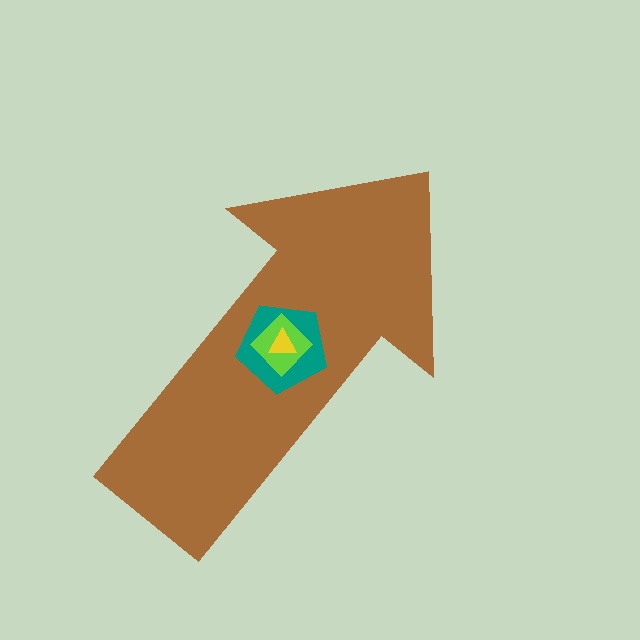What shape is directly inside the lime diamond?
The yellow triangle.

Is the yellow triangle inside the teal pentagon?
Yes.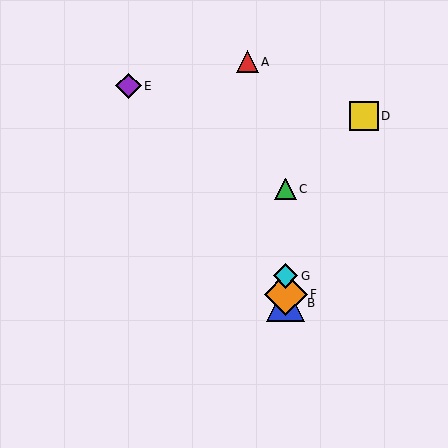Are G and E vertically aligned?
No, G is at x≈286 and E is at x≈129.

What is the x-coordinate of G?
Object G is at x≈286.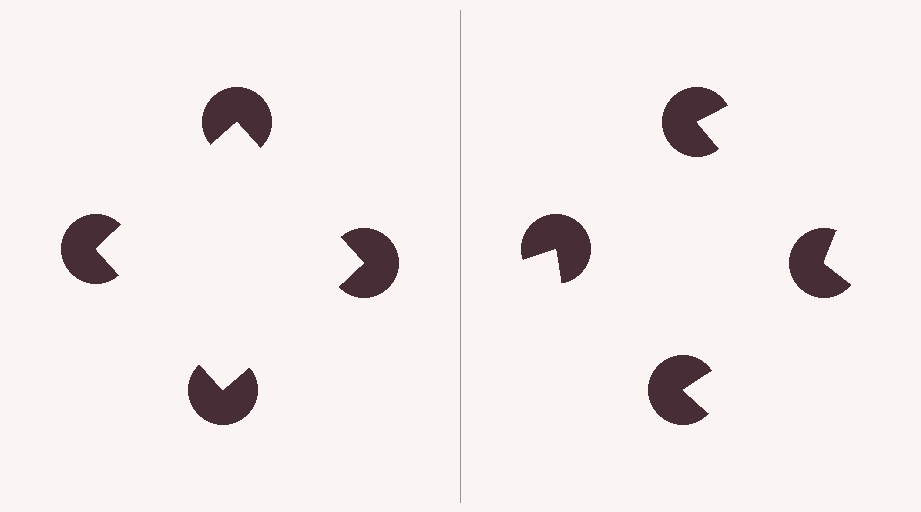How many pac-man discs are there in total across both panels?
8 — 4 on each side.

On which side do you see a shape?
An illusory square appears on the left side. On the right side the wedge cuts are rotated, so no coherent shape forms.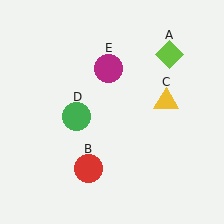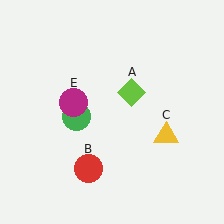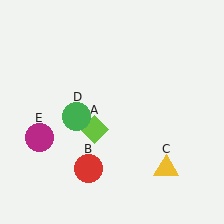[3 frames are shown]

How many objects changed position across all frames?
3 objects changed position: lime diamond (object A), yellow triangle (object C), magenta circle (object E).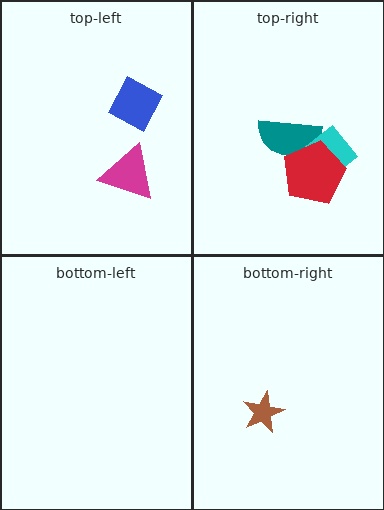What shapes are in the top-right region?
The teal semicircle, the cyan diamond, the red pentagon.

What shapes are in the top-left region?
The blue diamond, the magenta triangle.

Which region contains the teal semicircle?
The top-right region.